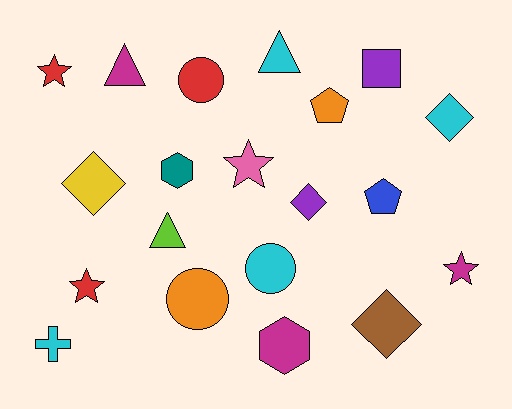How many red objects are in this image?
There are 3 red objects.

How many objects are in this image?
There are 20 objects.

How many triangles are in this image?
There are 3 triangles.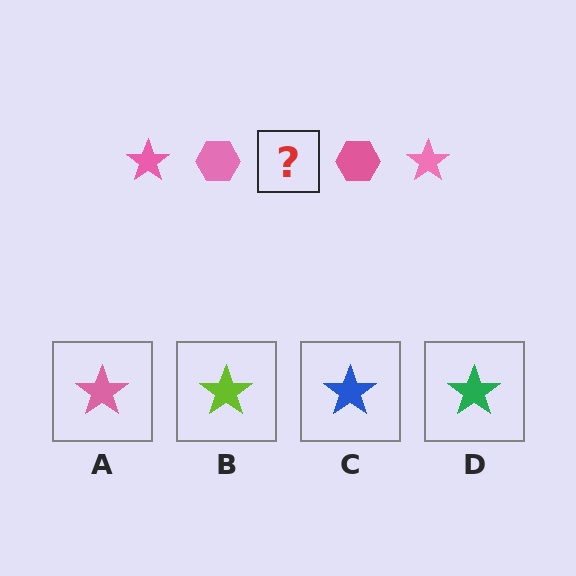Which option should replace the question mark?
Option A.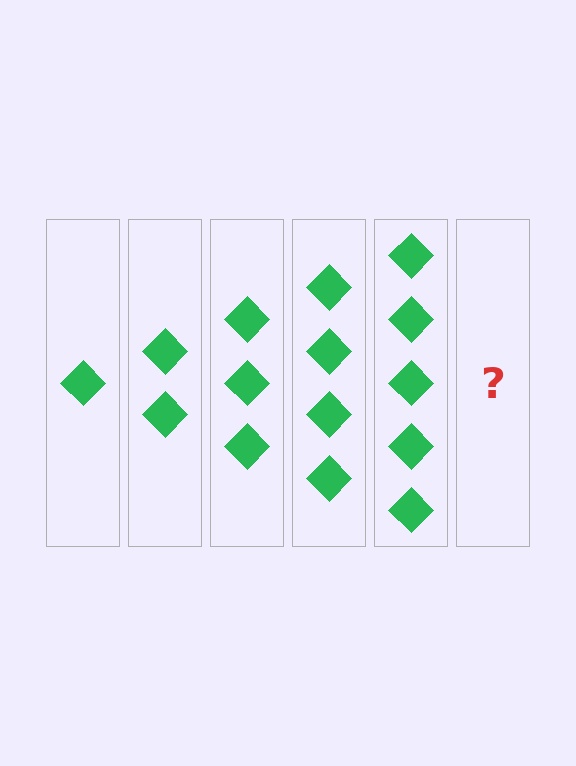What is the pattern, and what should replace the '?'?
The pattern is that each step adds one more diamond. The '?' should be 6 diamonds.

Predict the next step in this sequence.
The next step is 6 diamonds.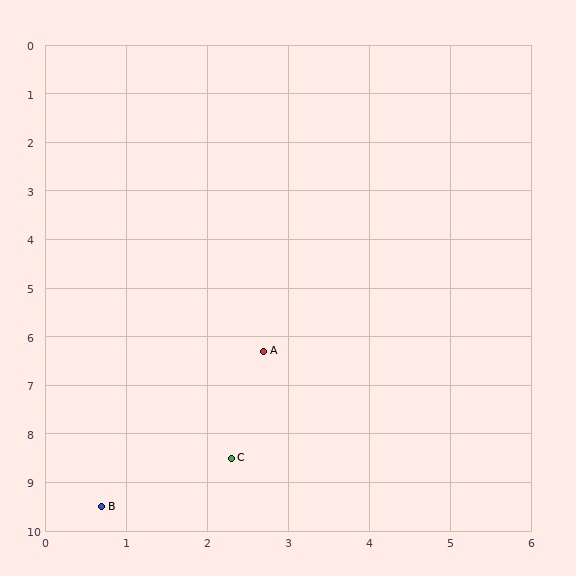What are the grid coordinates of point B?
Point B is at approximately (0.7, 9.5).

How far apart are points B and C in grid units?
Points B and C are about 1.9 grid units apart.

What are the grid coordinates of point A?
Point A is at approximately (2.7, 6.3).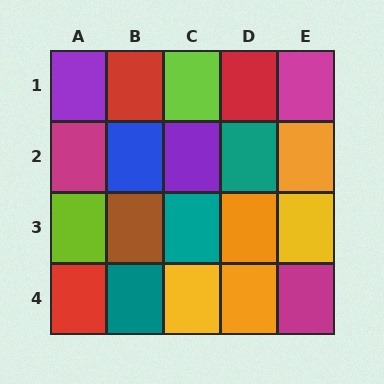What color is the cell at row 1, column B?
Red.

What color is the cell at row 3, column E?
Yellow.